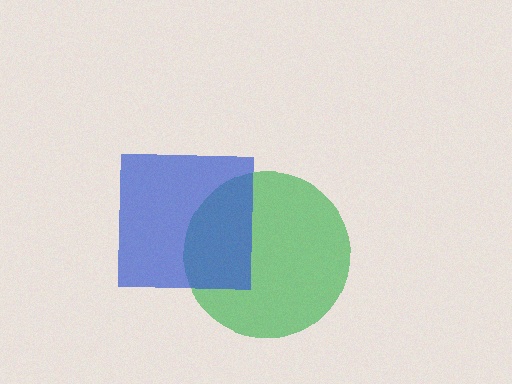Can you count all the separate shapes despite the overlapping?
Yes, there are 2 separate shapes.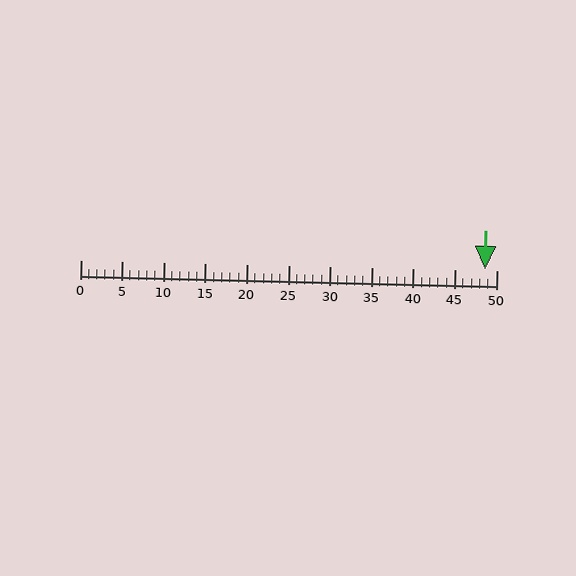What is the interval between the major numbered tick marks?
The major tick marks are spaced 5 units apart.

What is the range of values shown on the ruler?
The ruler shows values from 0 to 50.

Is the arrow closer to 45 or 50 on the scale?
The arrow is closer to 50.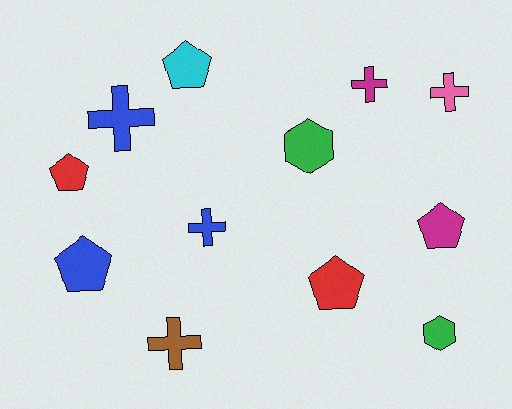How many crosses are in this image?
There are 5 crosses.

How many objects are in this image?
There are 12 objects.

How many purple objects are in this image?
There are no purple objects.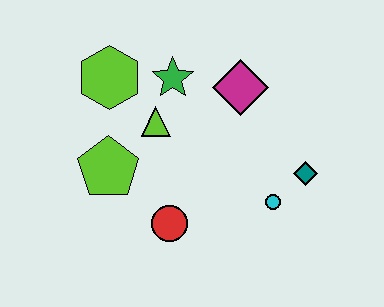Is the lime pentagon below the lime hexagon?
Yes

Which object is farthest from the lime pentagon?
The teal diamond is farthest from the lime pentagon.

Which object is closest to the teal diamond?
The cyan circle is closest to the teal diamond.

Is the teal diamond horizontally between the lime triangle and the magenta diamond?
No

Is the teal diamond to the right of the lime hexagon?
Yes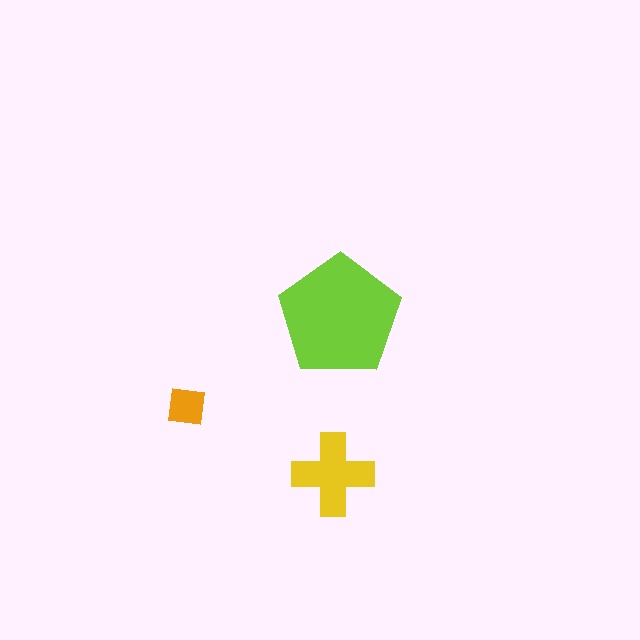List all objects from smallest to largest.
The orange square, the yellow cross, the lime pentagon.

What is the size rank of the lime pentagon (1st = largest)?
1st.